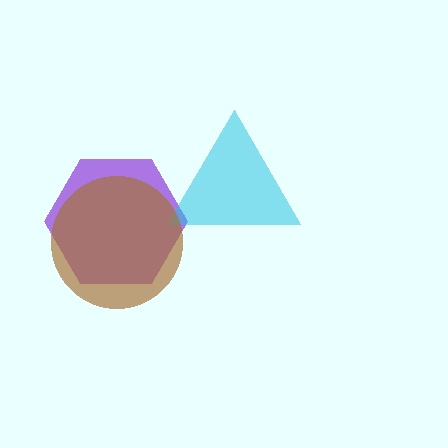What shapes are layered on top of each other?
The layered shapes are: a purple hexagon, a cyan triangle, a brown circle.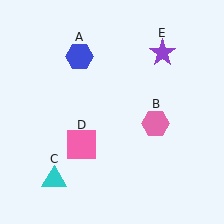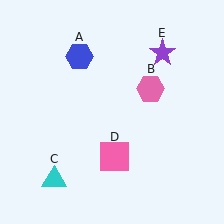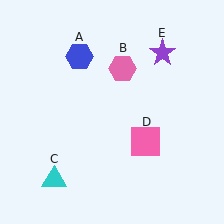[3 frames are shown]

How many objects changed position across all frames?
2 objects changed position: pink hexagon (object B), pink square (object D).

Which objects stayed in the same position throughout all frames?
Blue hexagon (object A) and cyan triangle (object C) and purple star (object E) remained stationary.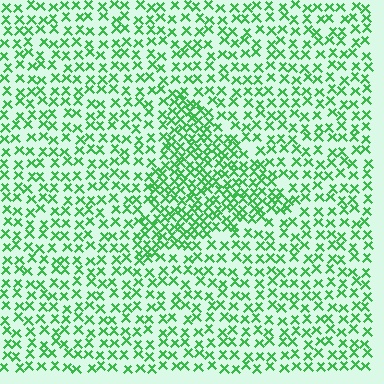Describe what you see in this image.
The image contains small green elements arranged at two different densities. A triangle-shaped region is visible where the elements are more densely packed than the surrounding area.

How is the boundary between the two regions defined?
The boundary is defined by a change in element density (approximately 1.8x ratio). All elements are the same color, size, and shape.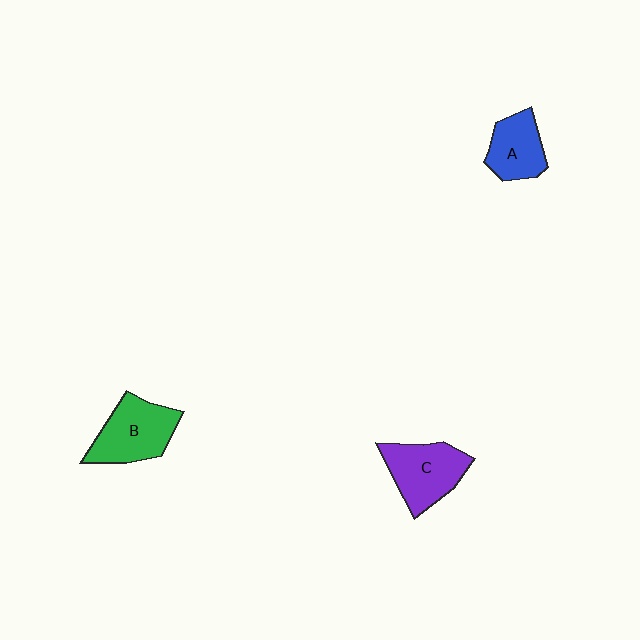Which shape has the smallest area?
Shape A (blue).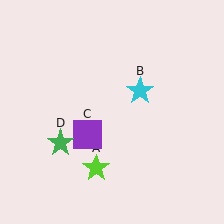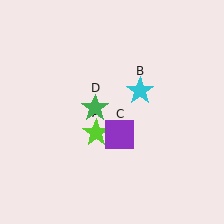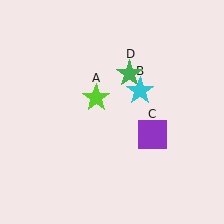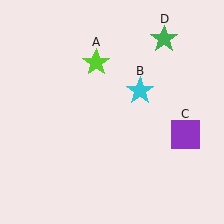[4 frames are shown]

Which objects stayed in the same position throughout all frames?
Cyan star (object B) remained stationary.